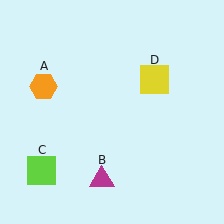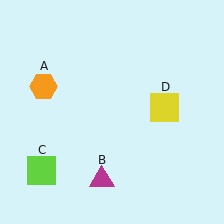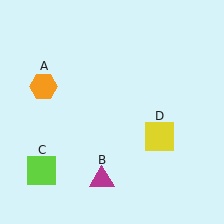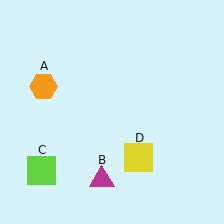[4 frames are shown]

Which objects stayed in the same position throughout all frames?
Orange hexagon (object A) and magenta triangle (object B) and lime square (object C) remained stationary.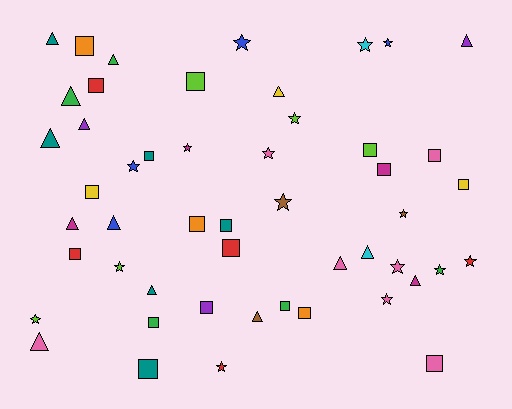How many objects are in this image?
There are 50 objects.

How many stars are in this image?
There are 16 stars.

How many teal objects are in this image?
There are 6 teal objects.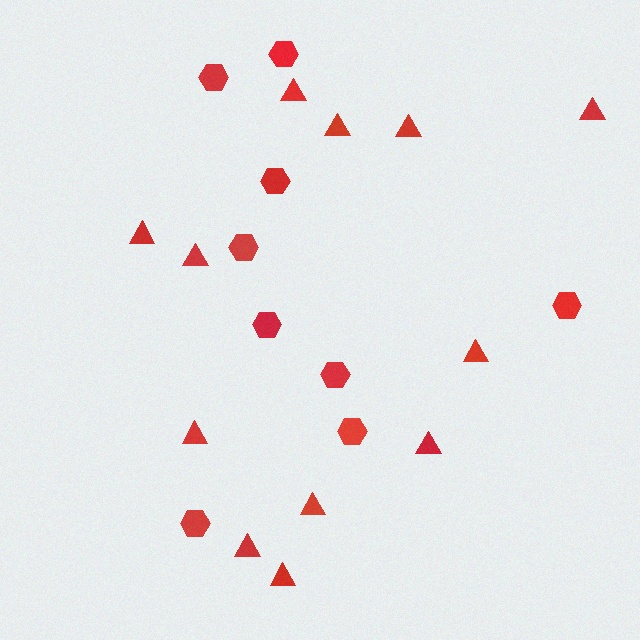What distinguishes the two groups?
There are 2 groups: one group of triangles (12) and one group of hexagons (9).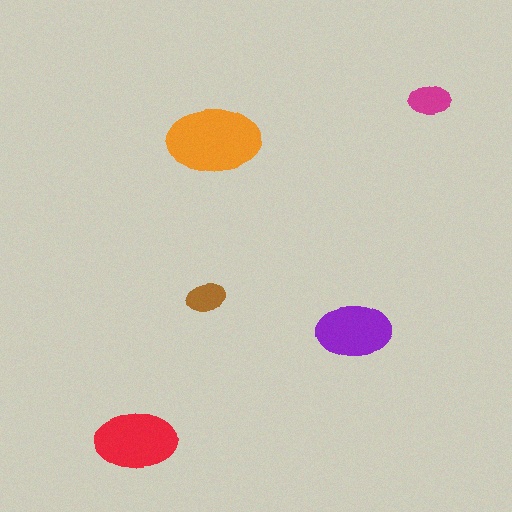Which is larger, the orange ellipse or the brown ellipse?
The orange one.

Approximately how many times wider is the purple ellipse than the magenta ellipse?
About 2 times wider.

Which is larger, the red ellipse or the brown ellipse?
The red one.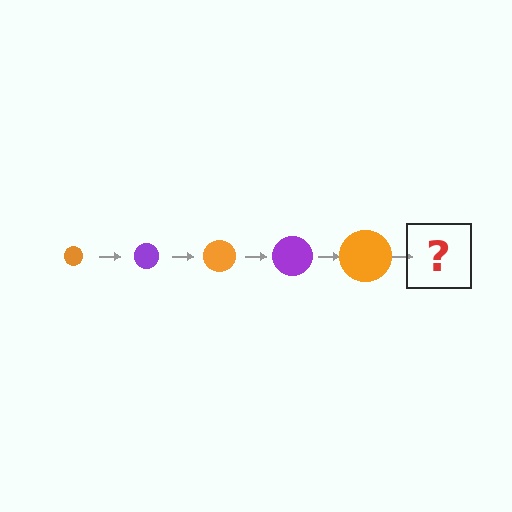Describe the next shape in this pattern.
It should be a purple circle, larger than the previous one.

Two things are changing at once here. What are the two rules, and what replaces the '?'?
The two rules are that the circle grows larger each step and the color cycles through orange and purple. The '?' should be a purple circle, larger than the previous one.